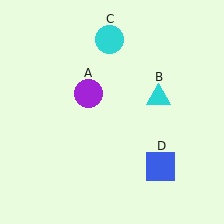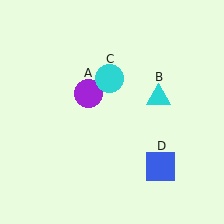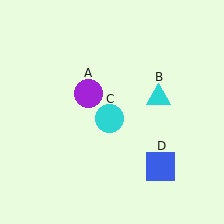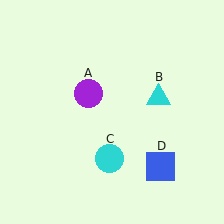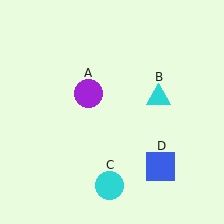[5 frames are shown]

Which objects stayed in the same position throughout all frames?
Purple circle (object A) and cyan triangle (object B) and blue square (object D) remained stationary.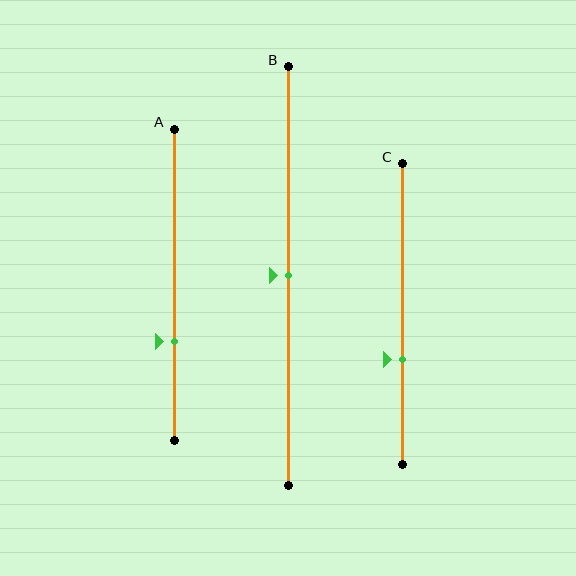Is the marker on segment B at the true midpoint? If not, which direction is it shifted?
Yes, the marker on segment B is at the true midpoint.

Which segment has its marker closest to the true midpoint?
Segment B has its marker closest to the true midpoint.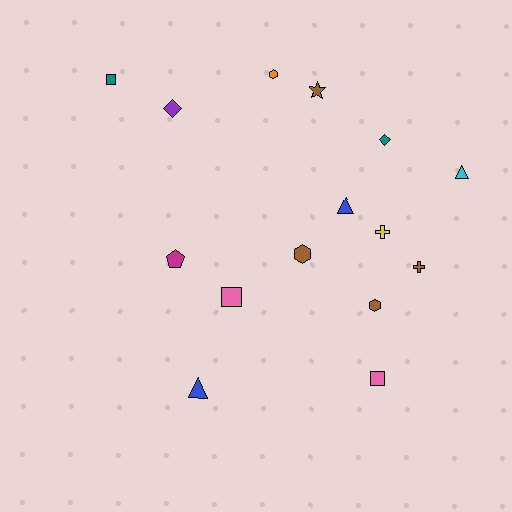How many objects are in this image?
There are 15 objects.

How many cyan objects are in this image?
There is 1 cyan object.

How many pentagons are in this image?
There is 1 pentagon.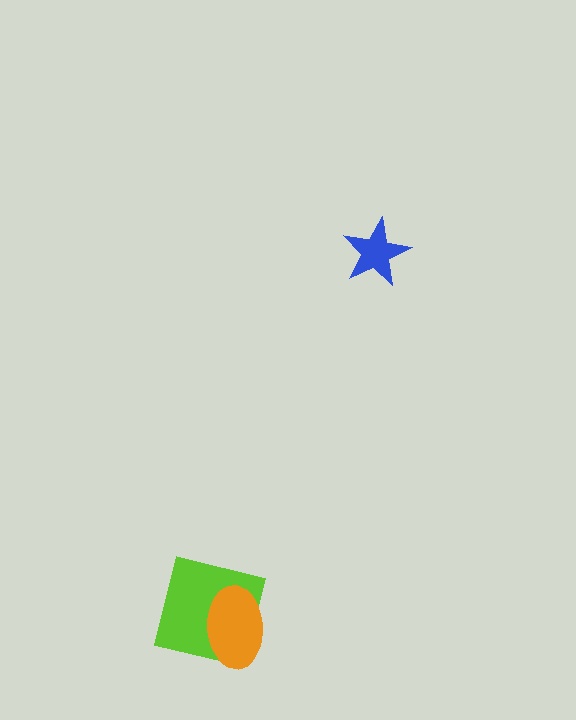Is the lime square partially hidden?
Yes, it is partially covered by another shape.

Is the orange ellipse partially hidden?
No, no other shape covers it.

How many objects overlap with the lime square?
1 object overlaps with the lime square.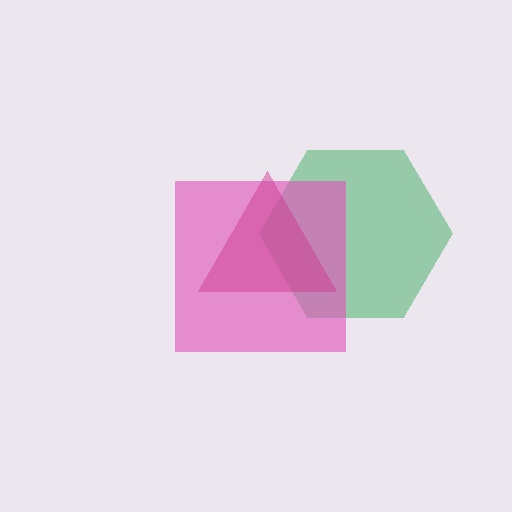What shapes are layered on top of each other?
The layered shapes are: a green hexagon, a pink square, a magenta triangle.